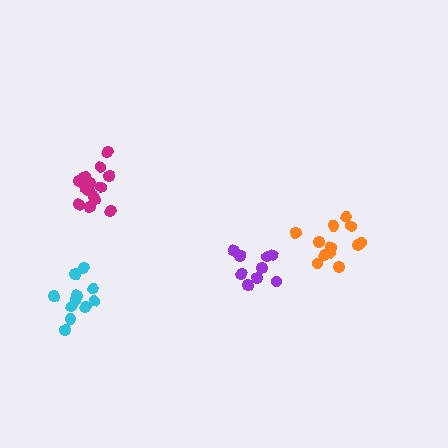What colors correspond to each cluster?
The clusters are colored: magenta, cyan, purple, orange.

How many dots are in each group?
Group 1: 14 dots, Group 2: 11 dots, Group 3: 9 dots, Group 4: 12 dots (46 total).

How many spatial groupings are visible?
There are 4 spatial groupings.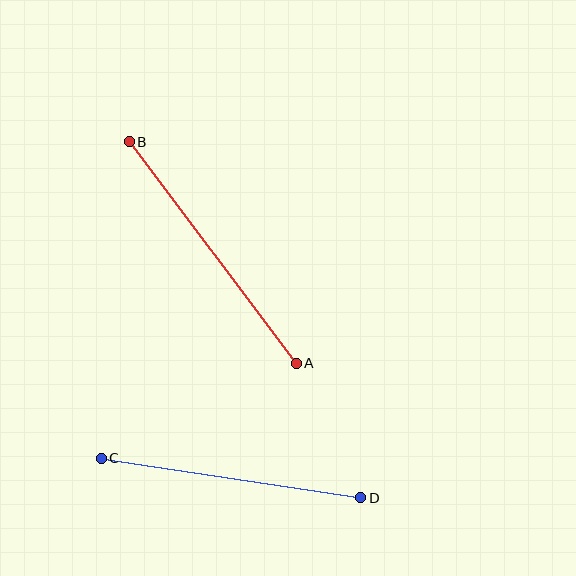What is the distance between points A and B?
The distance is approximately 278 pixels.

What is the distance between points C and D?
The distance is approximately 263 pixels.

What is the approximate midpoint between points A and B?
The midpoint is at approximately (213, 252) pixels.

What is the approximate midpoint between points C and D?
The midpoint is at approximately (231, 478) pixels.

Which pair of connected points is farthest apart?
Points A and B are farthest apart.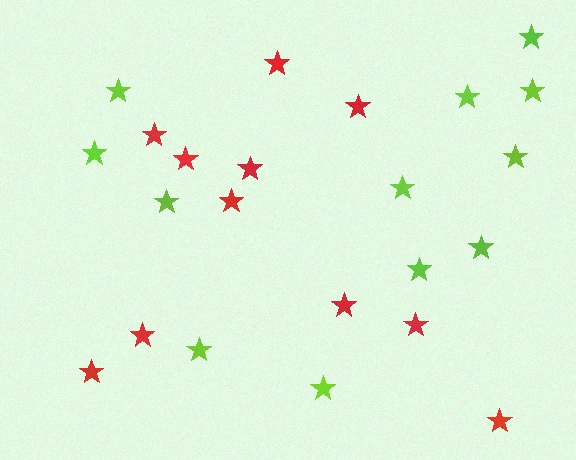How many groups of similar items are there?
There are 2 groups: one group of red stars (11) and one group of lime stars (12).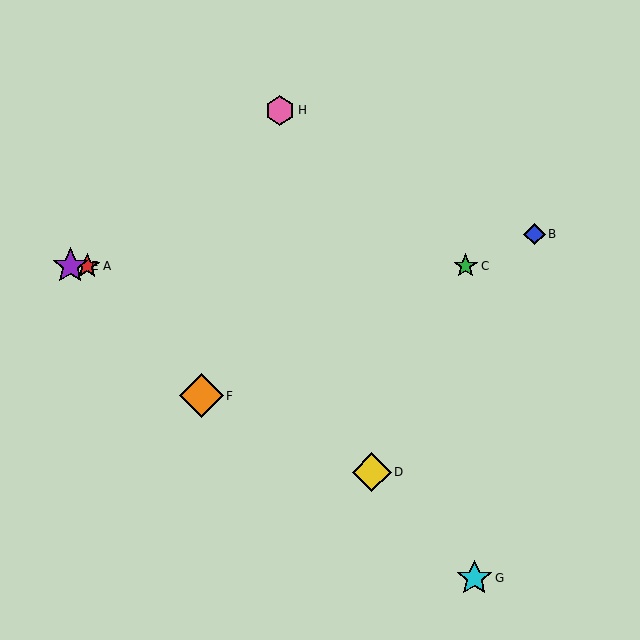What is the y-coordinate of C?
Object C is at y≈266.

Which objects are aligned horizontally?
Objects A, C, E are aligned horizontally.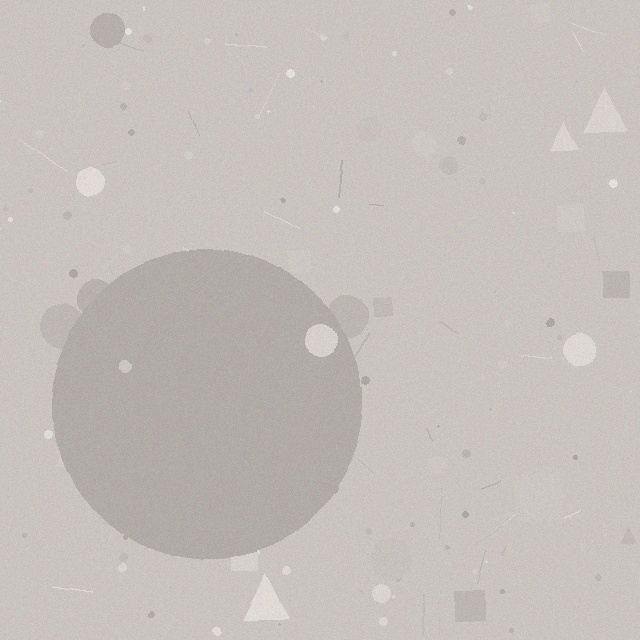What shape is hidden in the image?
A circle is hidden in the image.